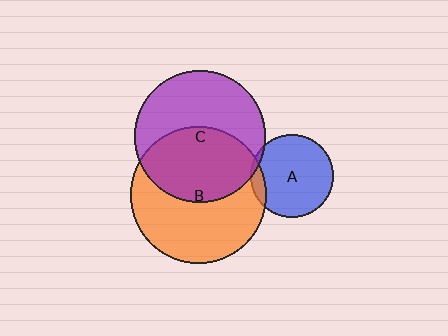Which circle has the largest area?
Circle B (orange).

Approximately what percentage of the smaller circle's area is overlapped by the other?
Approximately 10%.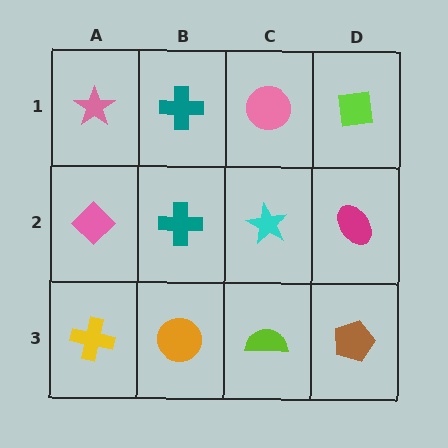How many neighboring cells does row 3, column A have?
2.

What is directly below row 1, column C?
A cyan star.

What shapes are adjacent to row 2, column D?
A lime square (row 1, column D), a brown pentagon (row 3, column D), a cyan star (row 2, column C).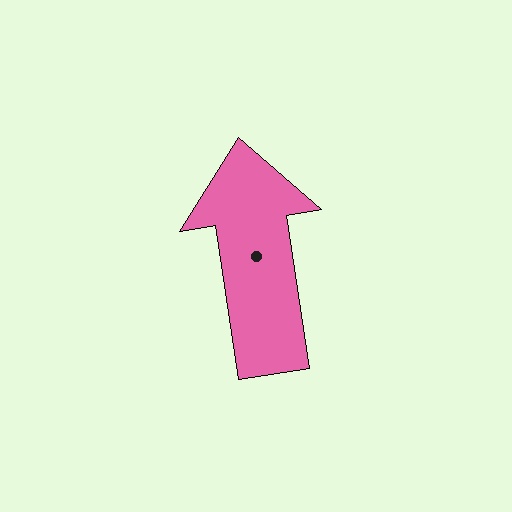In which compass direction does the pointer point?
North.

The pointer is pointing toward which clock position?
Roughly 12 o'clock.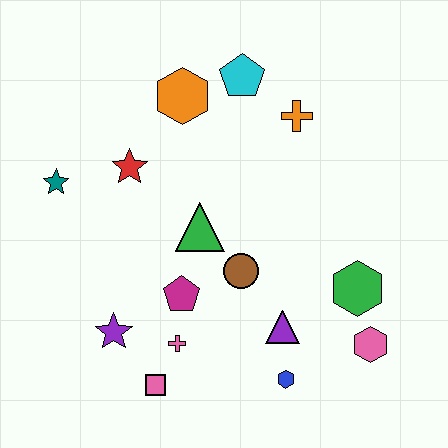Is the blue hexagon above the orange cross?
No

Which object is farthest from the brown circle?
The teal star is farthest from the brown circle.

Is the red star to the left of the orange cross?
Yes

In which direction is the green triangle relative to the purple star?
The green triangle is above the purple star.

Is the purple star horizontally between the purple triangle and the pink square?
No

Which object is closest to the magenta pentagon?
The pink cross is closest to the magenta pentagon.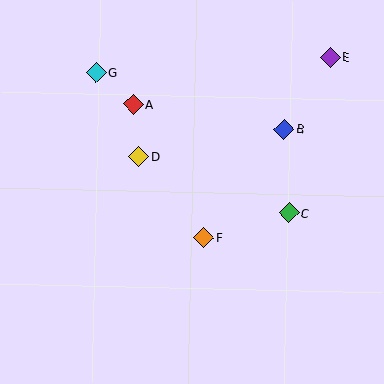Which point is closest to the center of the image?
Point F at (204, 238) is closest to the center.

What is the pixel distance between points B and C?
The distance between B and C is 84 pixels.